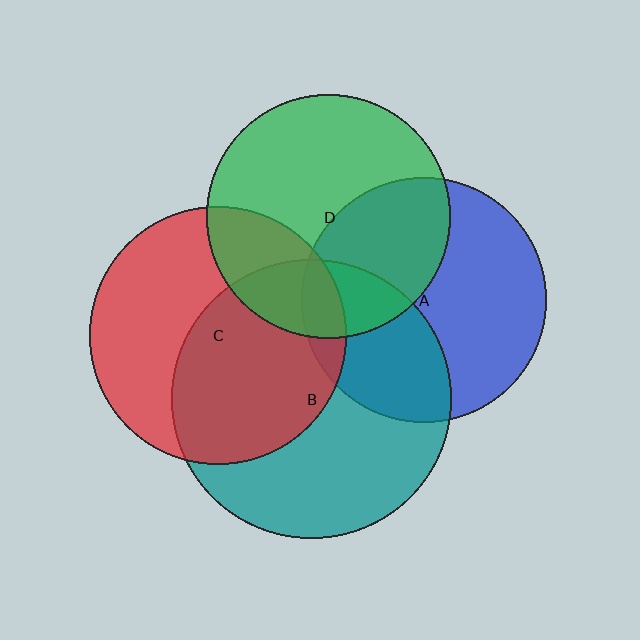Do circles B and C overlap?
Yes.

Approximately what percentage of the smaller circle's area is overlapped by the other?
Approximately 50%.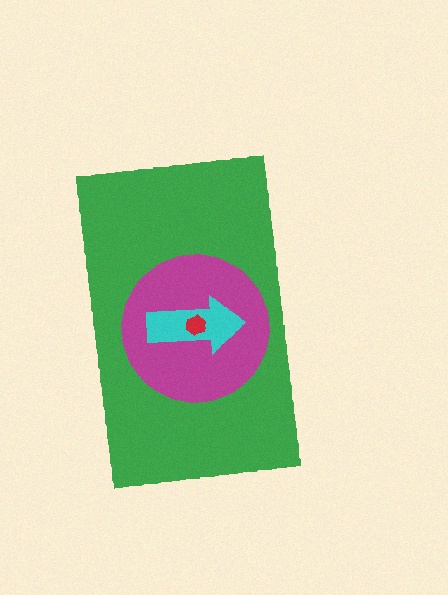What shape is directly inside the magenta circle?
The cyan arrow.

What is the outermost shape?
The green rectangle.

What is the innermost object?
The red hexagon.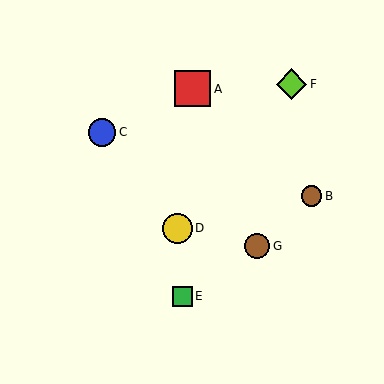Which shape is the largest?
The red square (labeled A) is the largest.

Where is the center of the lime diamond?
The center of the lime diamond is at (291, 84).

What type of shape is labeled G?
Shape G is a brown circle.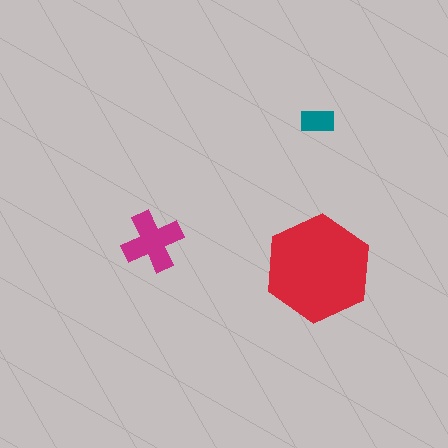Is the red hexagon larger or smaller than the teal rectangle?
Larger.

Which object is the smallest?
The teal rectangle.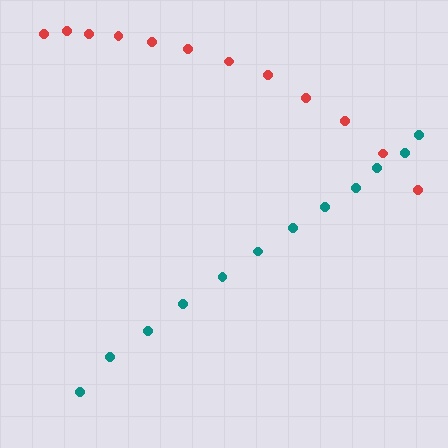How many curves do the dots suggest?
There are 2 distinct paths.